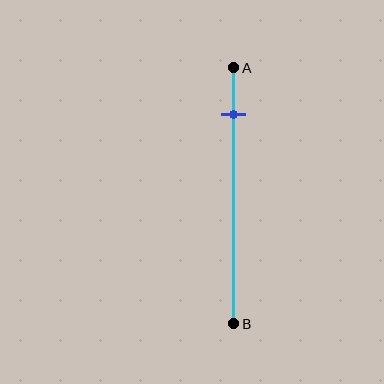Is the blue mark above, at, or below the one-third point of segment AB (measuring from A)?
The blue mark is above the one-third point of segment AB.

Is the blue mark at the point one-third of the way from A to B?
No, the mark is at about 20% from A, not at the 33% one-third point.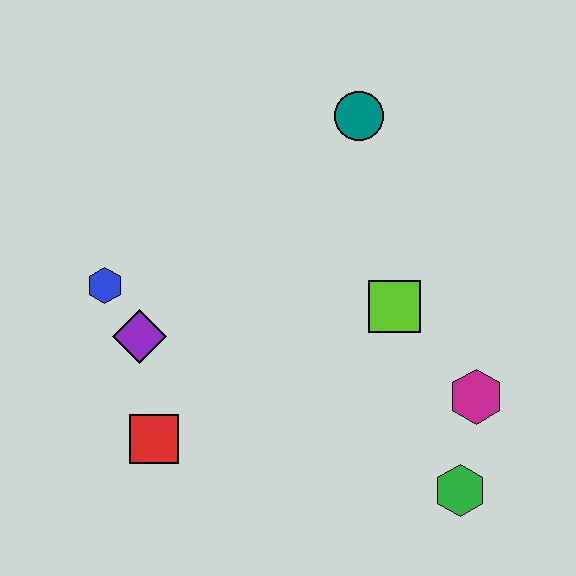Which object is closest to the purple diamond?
The blue hexagon is closest to the purple diamond.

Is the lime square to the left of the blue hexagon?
No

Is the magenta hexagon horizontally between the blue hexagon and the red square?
No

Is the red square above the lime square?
No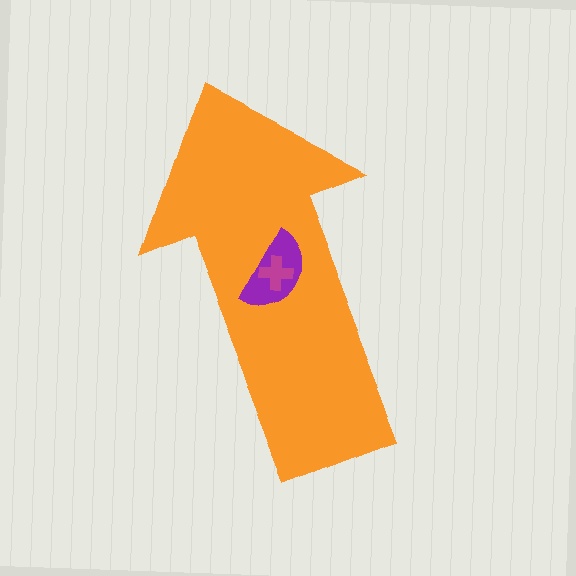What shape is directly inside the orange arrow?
The purple semicircle.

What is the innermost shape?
The magenta cross.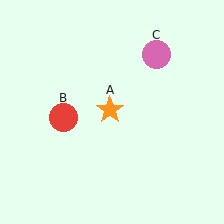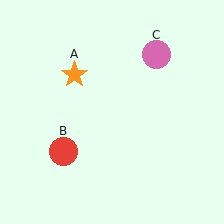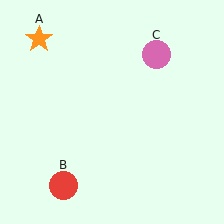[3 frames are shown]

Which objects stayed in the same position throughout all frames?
Pink circle (object C) remained stationary.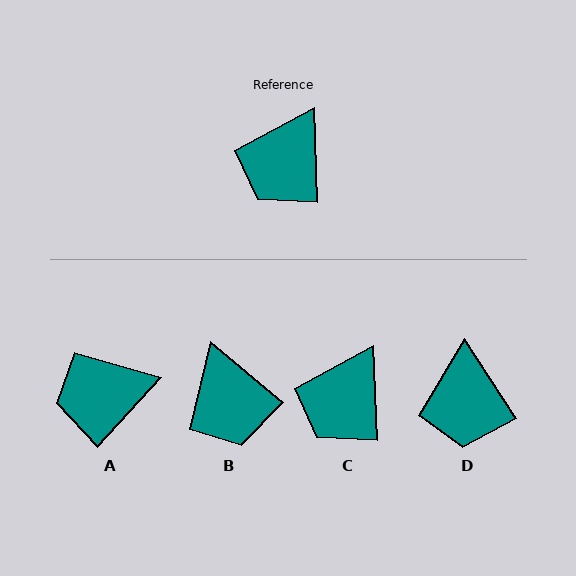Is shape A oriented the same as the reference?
No, it is off by about 44 degrees.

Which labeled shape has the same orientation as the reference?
C.